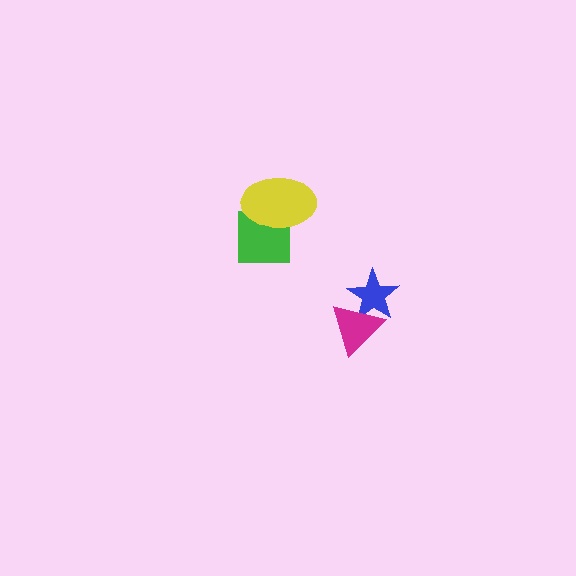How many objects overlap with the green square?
1 object overlaps with the green square.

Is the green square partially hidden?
Yes, it is partially covered by another shape.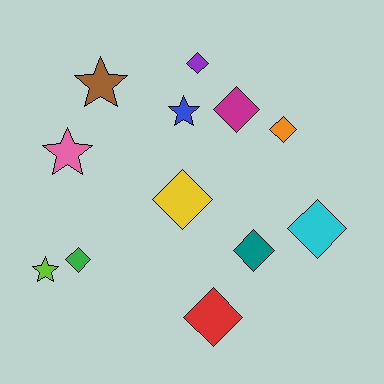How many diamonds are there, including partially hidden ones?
There are 8 diamonds.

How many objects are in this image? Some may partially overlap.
There are 12 objects.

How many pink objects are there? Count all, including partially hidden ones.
There is 1 pink object.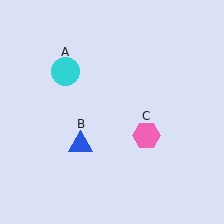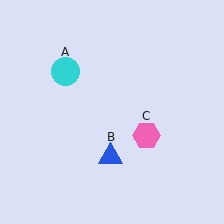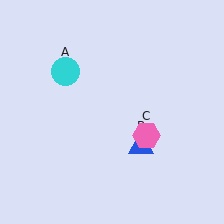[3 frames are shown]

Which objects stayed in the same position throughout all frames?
Cyan circle (object A) and pink hexagon (object C) remained stationary.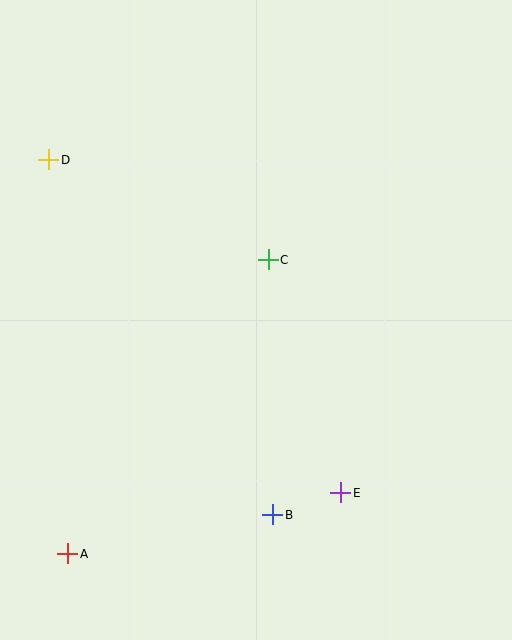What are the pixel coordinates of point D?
Point D is at (48, 160).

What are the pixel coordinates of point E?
Point E is at (341, 493).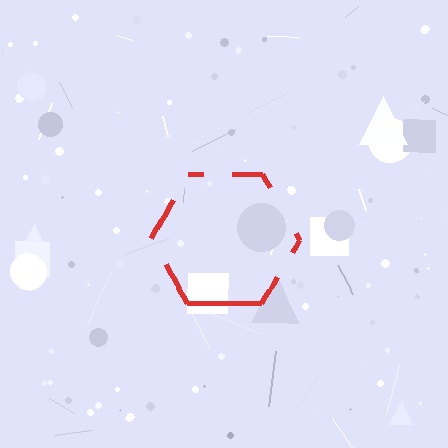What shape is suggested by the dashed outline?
The dashed outline suggests a hexagon.